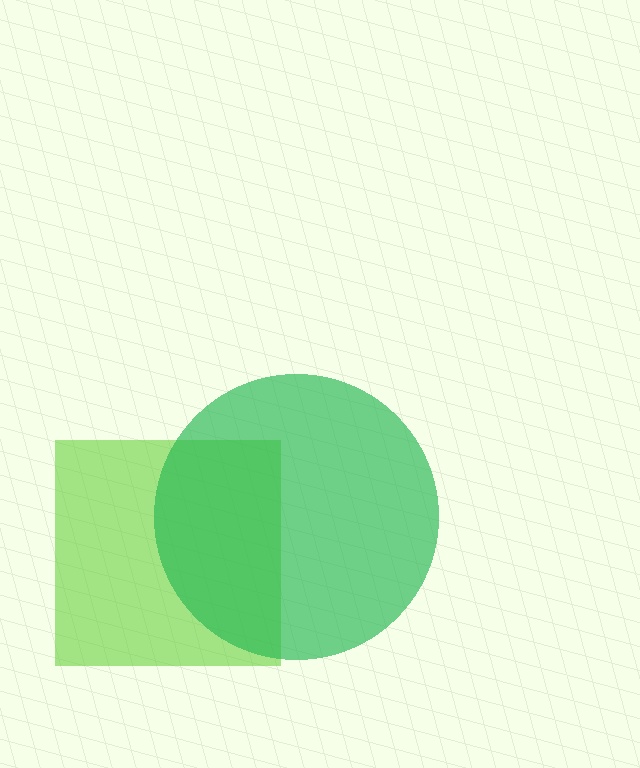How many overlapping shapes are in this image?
There are 2 overlapping shapes in the image.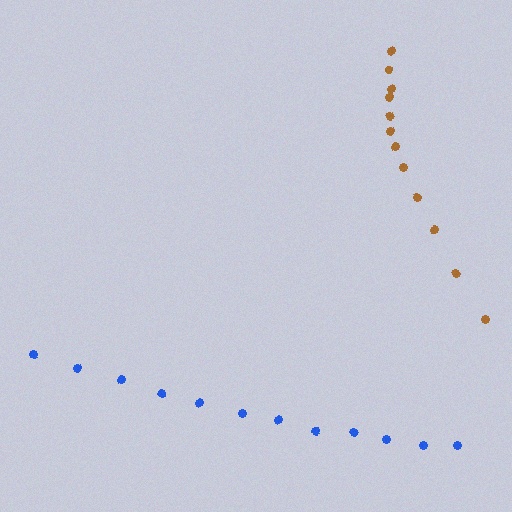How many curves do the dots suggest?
There are 2 distinct paths.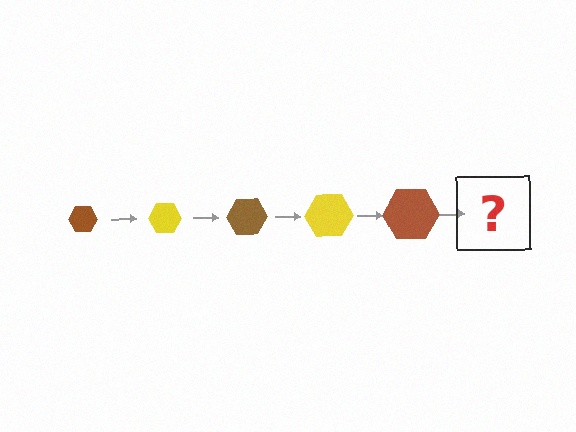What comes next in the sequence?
The next element should be a yellow hexagon, larger than the previous one.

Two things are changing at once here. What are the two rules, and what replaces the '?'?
The two rules are that the hexagon grows larger each step and the color cycles through brown and yellow. The '?' should be a yellow hexagon, larger than the previous one.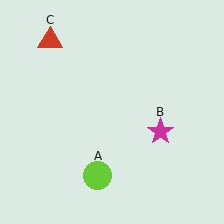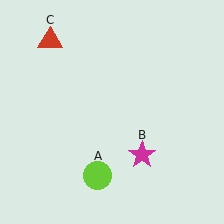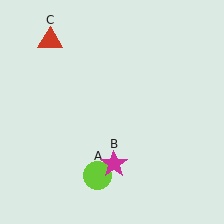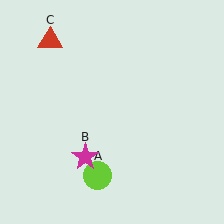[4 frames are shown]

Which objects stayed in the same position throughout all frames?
Lime circle (object A) and red triangle (object C) remained stationary.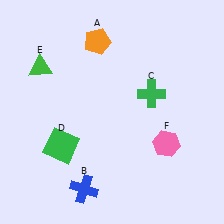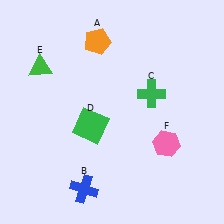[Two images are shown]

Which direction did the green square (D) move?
The green square (D) moved right.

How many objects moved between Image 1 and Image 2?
1 object moved between the two images.